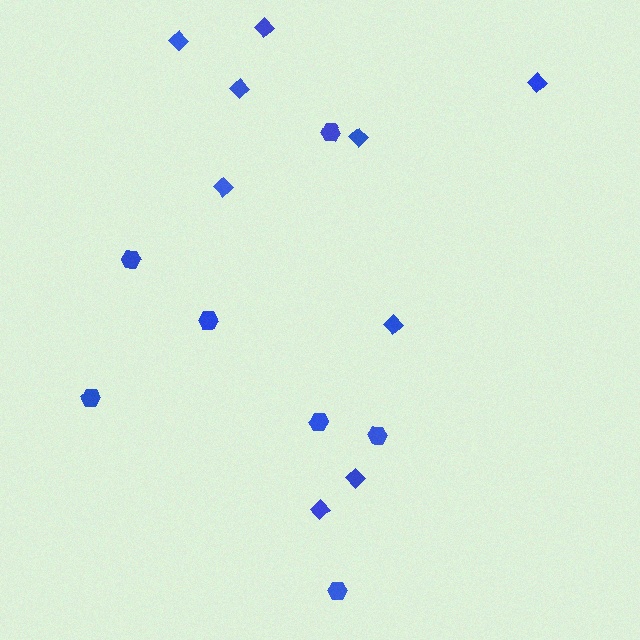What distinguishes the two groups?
There are 2 groups: one group of diamonds (9) and one group of hexagons (7).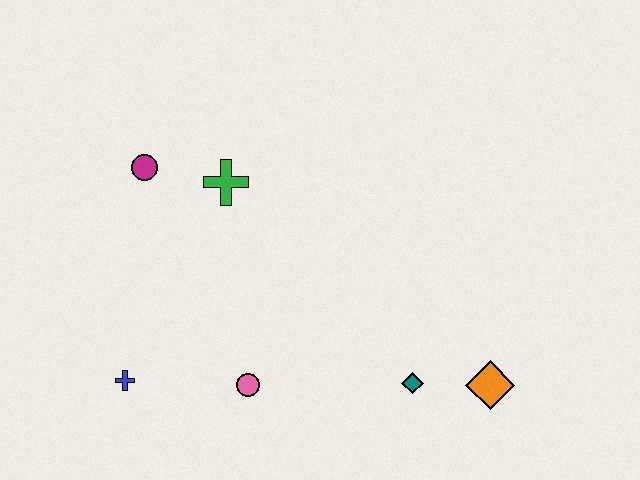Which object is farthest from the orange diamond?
The magenta circle is farthest from the orange diamond.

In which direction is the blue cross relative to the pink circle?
The blue cross is to the left of the pink circle.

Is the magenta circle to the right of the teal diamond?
No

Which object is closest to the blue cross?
The pink circle is closest to the blue cross.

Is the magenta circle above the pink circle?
Yes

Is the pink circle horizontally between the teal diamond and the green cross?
Yes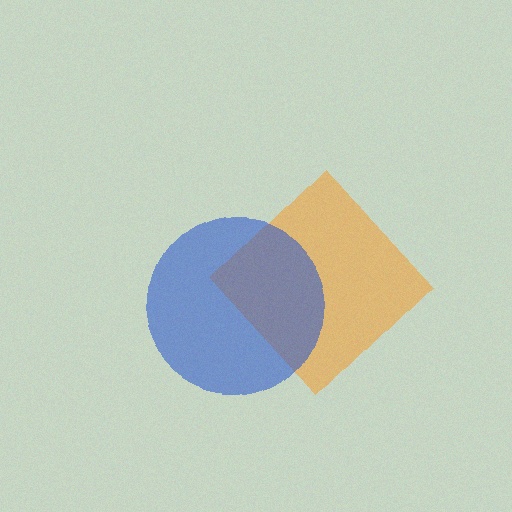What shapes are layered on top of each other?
The layered shapes are: an orange diamond, a blue circle.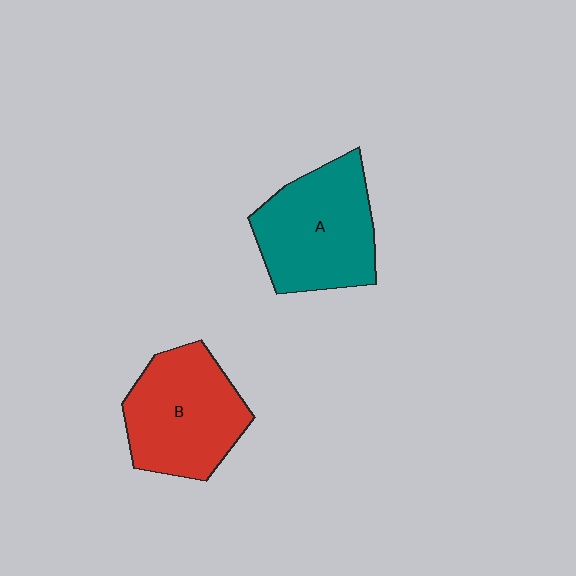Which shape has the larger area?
Shape A (teal).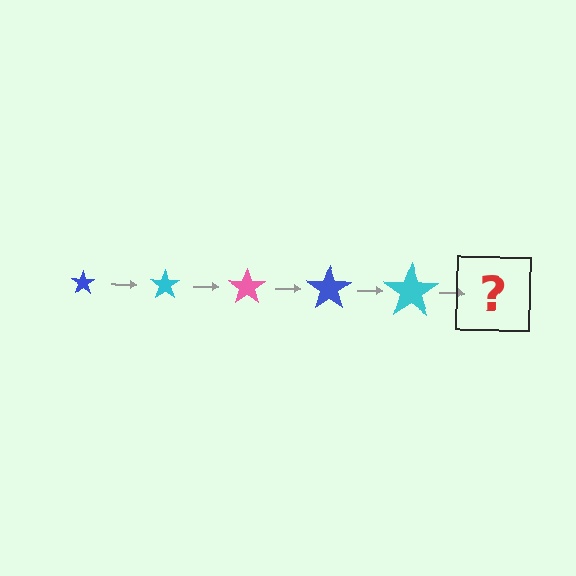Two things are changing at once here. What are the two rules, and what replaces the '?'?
The two rules are that the star grows larger each step and the color cycles through blue, cyan, and pink. The '?' should be a pink star, larger than the previous one.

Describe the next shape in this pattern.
It should be a pink star, larger than the previous one.